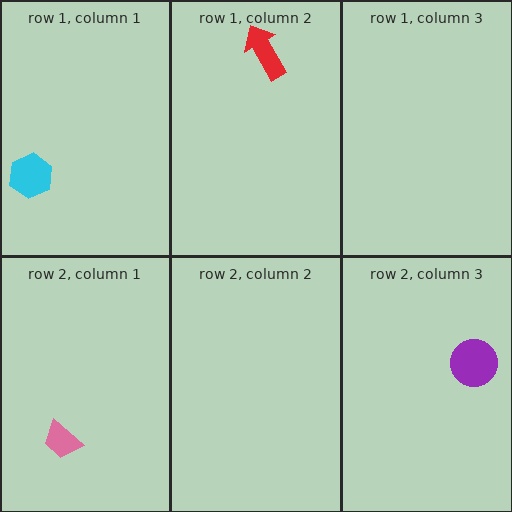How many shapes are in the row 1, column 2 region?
1.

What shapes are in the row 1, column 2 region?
The red arrow.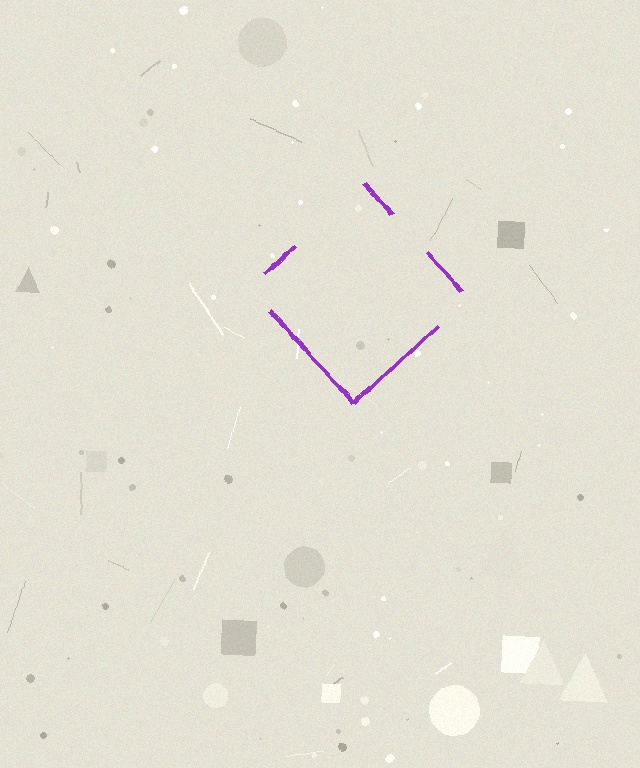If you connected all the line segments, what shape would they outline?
They would outline a diamond.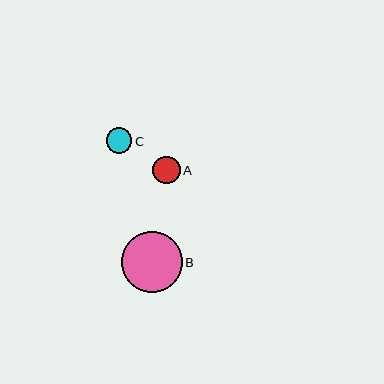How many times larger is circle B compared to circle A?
Circle B is approximately 2.2 times the size of circle A.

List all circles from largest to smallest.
From largest to smallest: B, A, C.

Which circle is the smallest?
Circle C is the smallest with a size of approximately 25 pixels.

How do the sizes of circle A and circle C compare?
Circle A and circle C are approximately the same size.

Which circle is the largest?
Circle B is the largest with a size of approximately 60 pixels.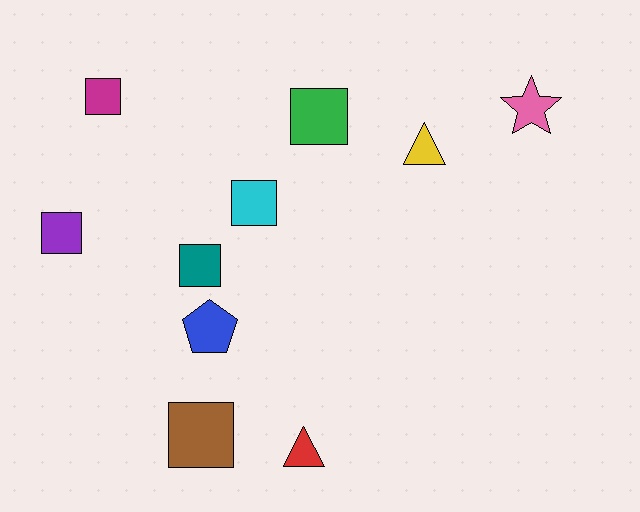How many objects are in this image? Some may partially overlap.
There are 10 objects.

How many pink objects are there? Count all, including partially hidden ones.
There is 1 pink object.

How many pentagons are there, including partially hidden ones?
There is 1 pentagon.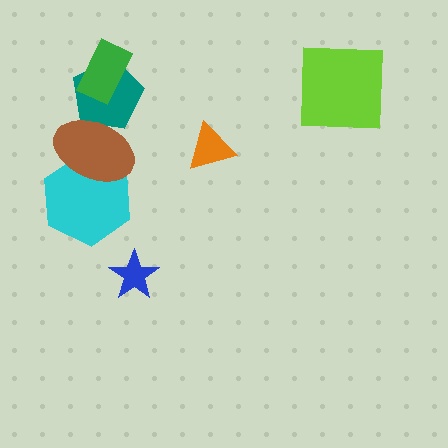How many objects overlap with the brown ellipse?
2 objects overlap with the brown ellipse.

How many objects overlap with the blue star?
0 objects overlap with the blue star.